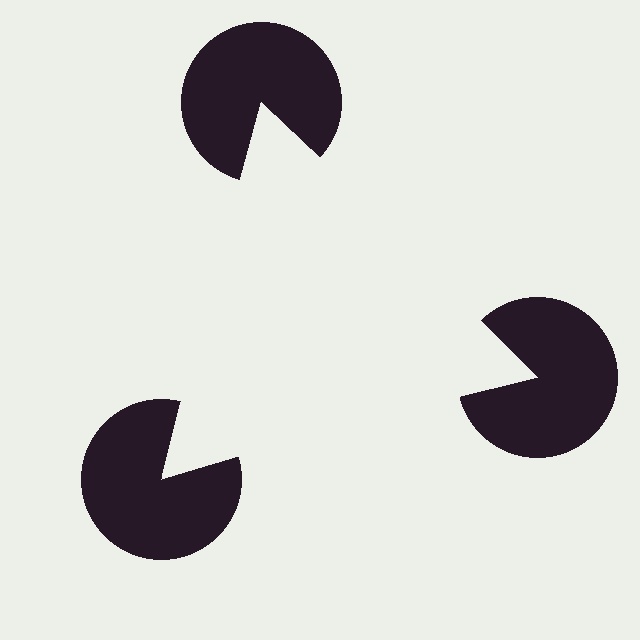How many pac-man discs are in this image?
There are 3 — one at each vertex of the illusory triangle.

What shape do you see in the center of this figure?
An illusory triangle — its edges are inferred from the aligned wedge cuts in the pac-man discs, not physically drawn.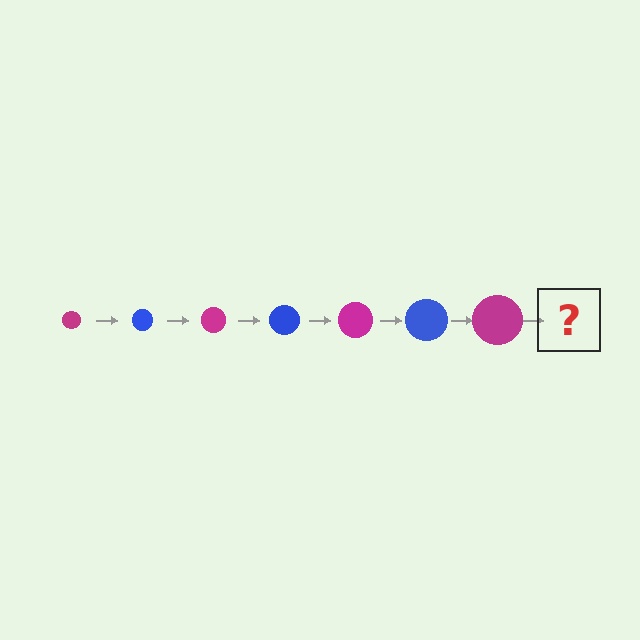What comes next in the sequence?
The next element should be a blue circle, larger than the previous one.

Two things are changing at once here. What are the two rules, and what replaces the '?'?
The two rules are that the circle grows larger each step and the color cycles through magenta and blue. The '?' should be a blue circle, larger than the previous one.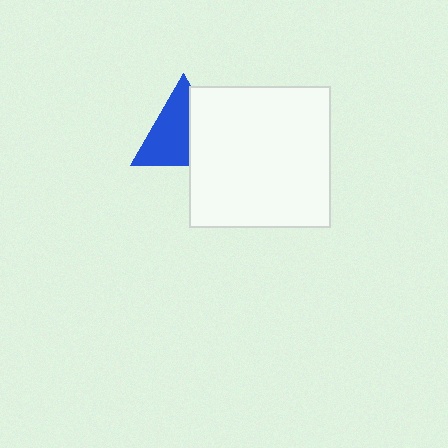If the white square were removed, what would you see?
You would see the complete blue triangle.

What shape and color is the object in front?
The object in front is a white square.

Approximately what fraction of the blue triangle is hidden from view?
Roughly 39% of the blue triangle is hidden behind the white square.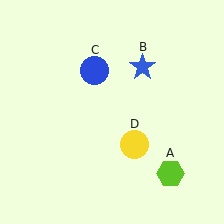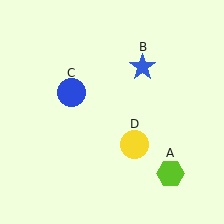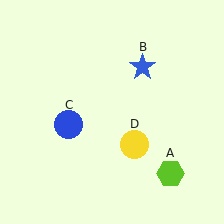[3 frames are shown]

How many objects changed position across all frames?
1 object changed position: blue circle (object C).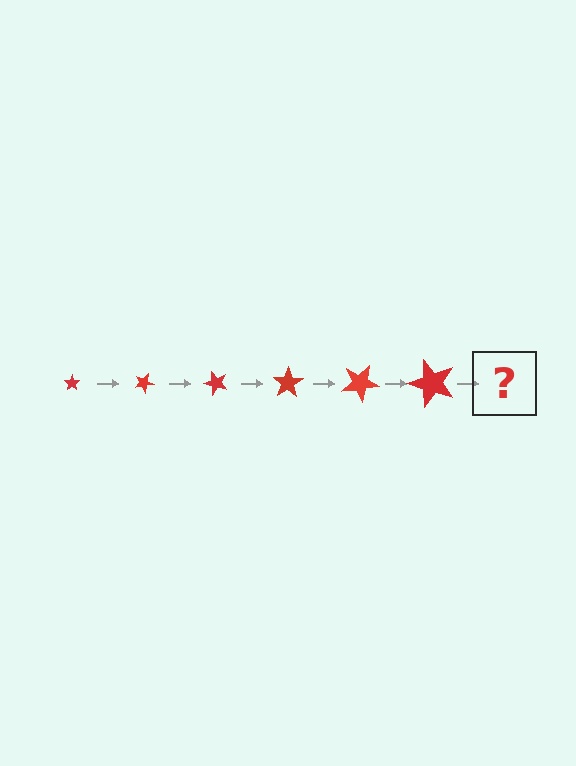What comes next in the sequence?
The next element should be a star, larger than the previous one and rotated 150 degrees from the start.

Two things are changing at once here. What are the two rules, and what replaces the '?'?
The two rules are that the star grows larger each step and it rotates 25 degrees each step. The '?' should be a star, larger than the previous one and rotated 150 degrees from the start.